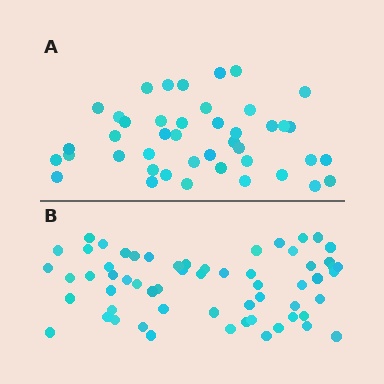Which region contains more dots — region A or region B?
Region B (the bottom region) has more dots.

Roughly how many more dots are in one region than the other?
Region B has approximately 15 more dots than region A.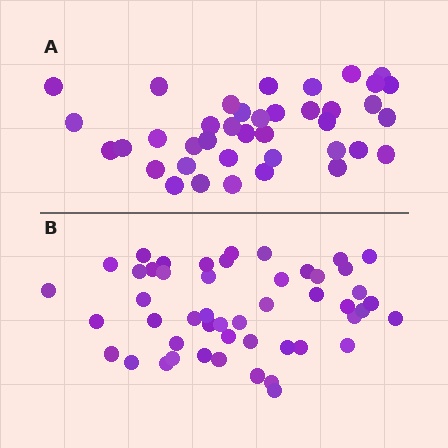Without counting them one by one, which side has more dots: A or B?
Region B (the bottom region) has more dots.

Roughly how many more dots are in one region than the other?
Region B has roughly 10 or so more dots than region A.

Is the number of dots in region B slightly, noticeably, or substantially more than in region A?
Region B has noticeably more, but not dramatically so. The ratio is roughly 1.3 to 1.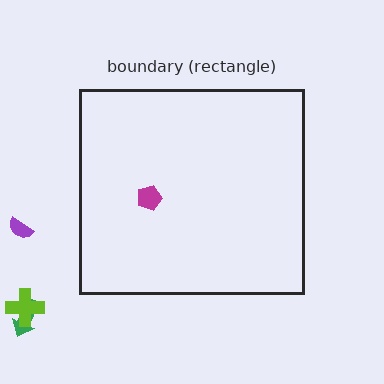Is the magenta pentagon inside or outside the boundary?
Inside.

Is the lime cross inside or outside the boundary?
Outside.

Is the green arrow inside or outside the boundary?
Outside.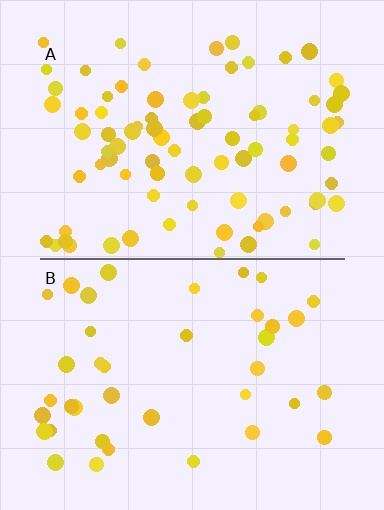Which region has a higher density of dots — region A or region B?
A (the top).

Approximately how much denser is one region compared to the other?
Approximately 2.1× — region A over region B.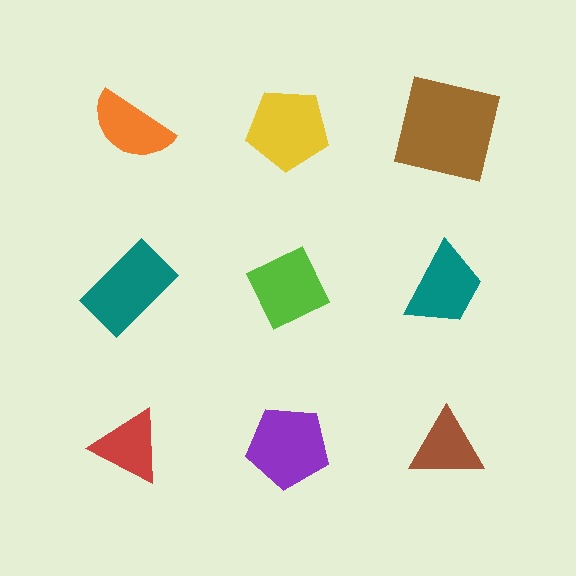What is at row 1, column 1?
An orange semicircle.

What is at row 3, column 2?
A purple pentagon.